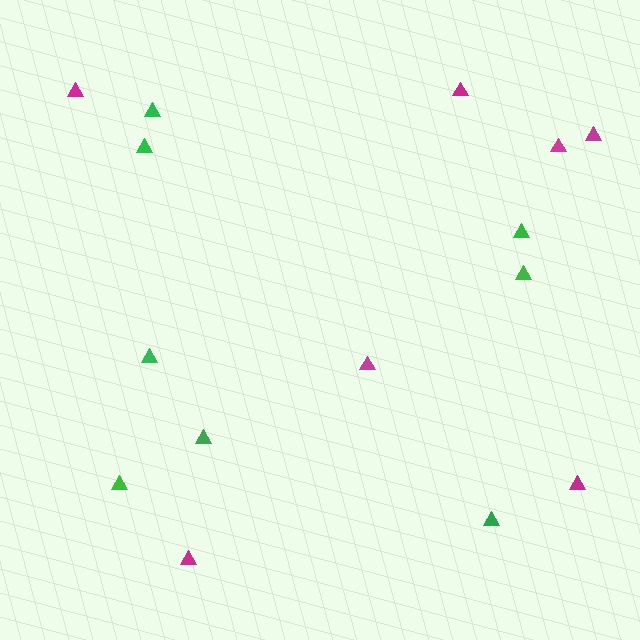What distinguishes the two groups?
There are 2 groups: one group of green triangles (8) and one group of magenta triangles (7).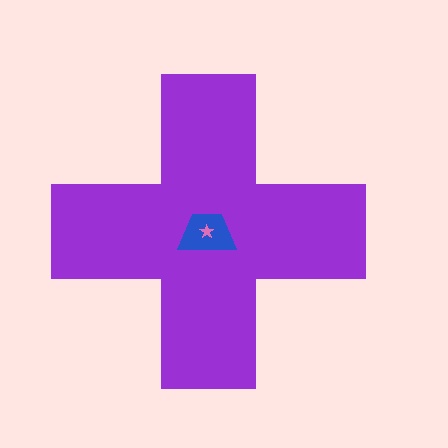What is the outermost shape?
The purple cross.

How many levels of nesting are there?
3.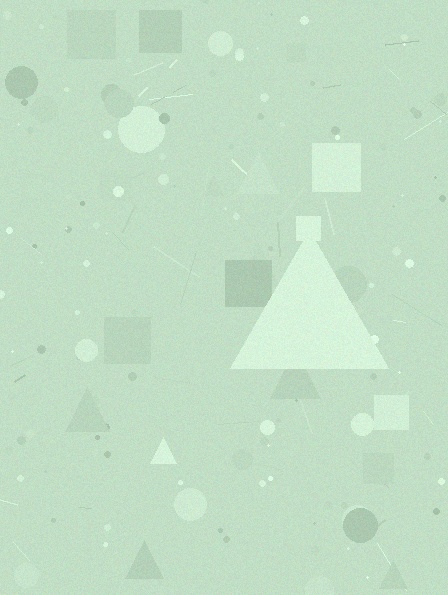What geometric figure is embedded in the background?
A triangle is embedded in the background.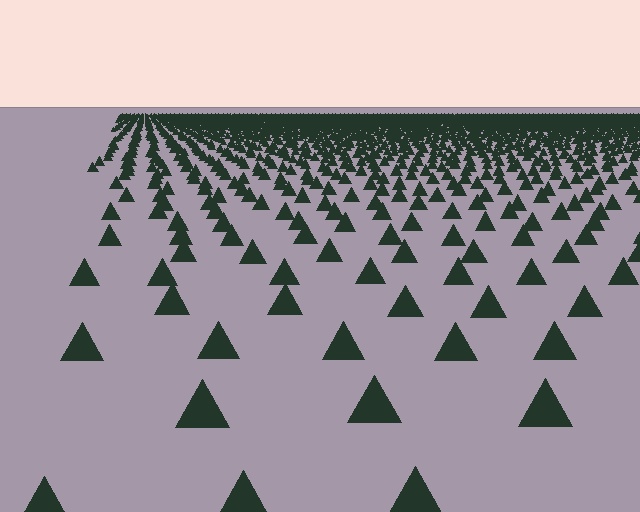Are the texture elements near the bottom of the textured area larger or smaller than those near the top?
Larger. Near the bottom, elements are closer to the viewer and appear at a bigger on-screen size.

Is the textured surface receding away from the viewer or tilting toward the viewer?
The surface is receding away from the viewer. Texture elements get smaller and denser toward the top.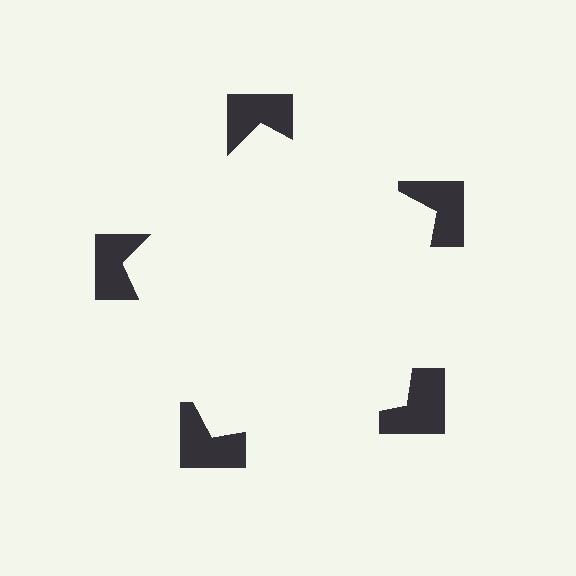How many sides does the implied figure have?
5 sides.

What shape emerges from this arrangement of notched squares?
An illusory pentagon — its edges are inferred from the aligned wedge cuts in the notched squares, not physically drawn.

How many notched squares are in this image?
There are 5 — one at each vertex of the illusory pentagon.